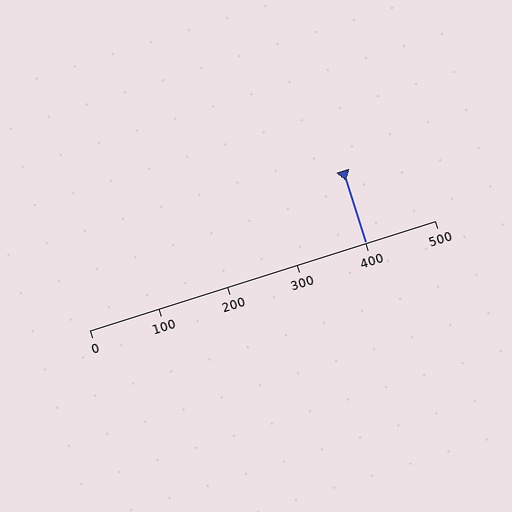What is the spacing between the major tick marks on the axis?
The major ticks are spaced 100 apart.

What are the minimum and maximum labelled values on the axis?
The axis runs from 0 to 500.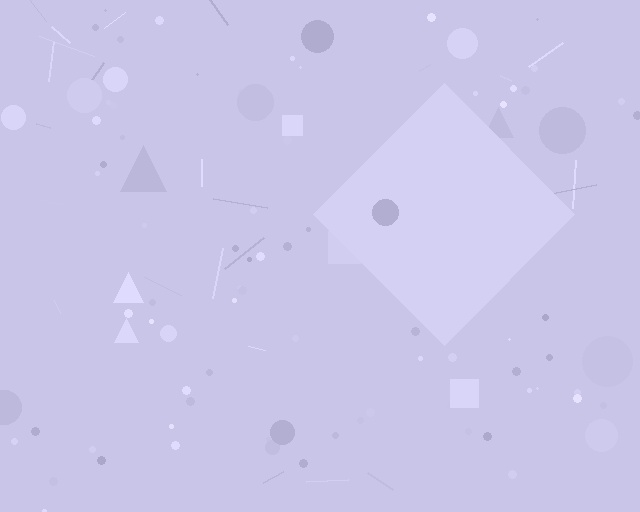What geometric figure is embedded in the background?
A diamond is embedded in the background.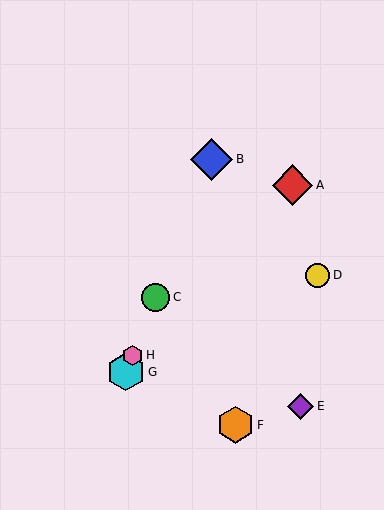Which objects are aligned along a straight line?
Objects B, C, G, H are aligned along a straight line.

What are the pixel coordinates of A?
Object A is at (293, 185).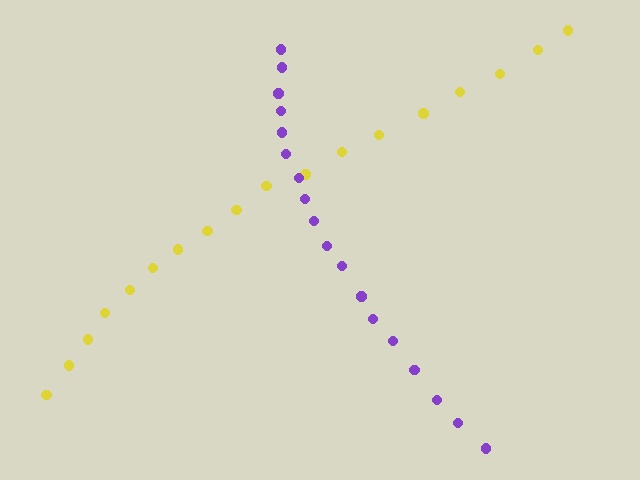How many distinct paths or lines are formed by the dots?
There are 2 distinct paths.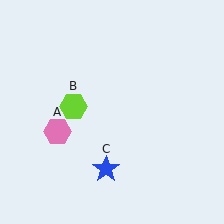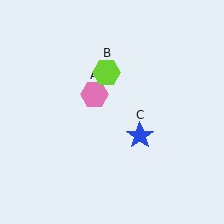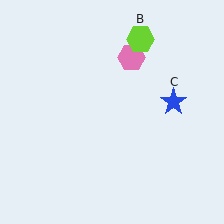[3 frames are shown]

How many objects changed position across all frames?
3 objects changed position: pink hexagon (object A), lime hexagon (object B), blue star (object C).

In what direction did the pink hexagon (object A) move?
The pink hexagon (object A) moved up and to the right.